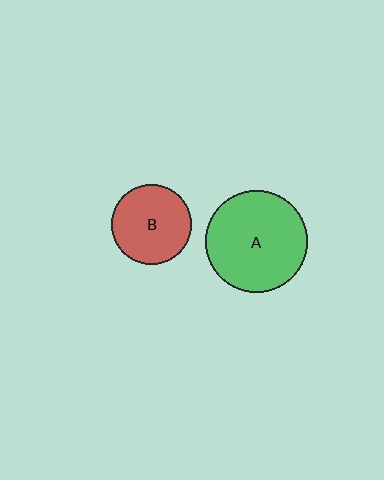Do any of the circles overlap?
No, none of the circles overlap.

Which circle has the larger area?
Circle A (green).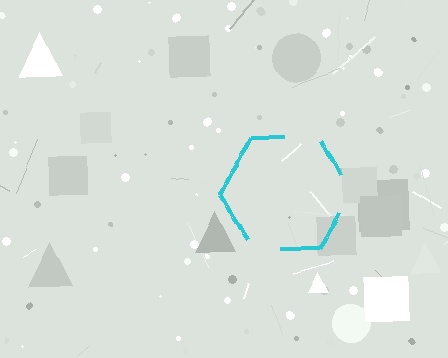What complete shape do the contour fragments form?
The contour fragments form a hexagon.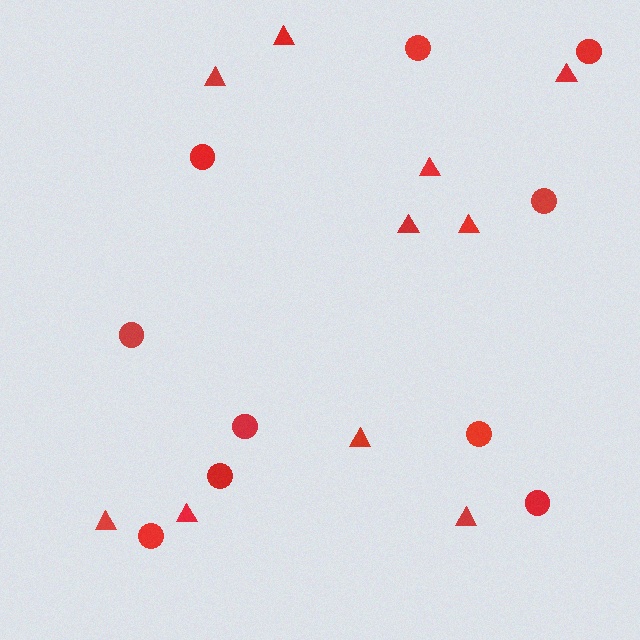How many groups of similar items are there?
There are 2 groups: one group of triangles (10) and one group of circles (10).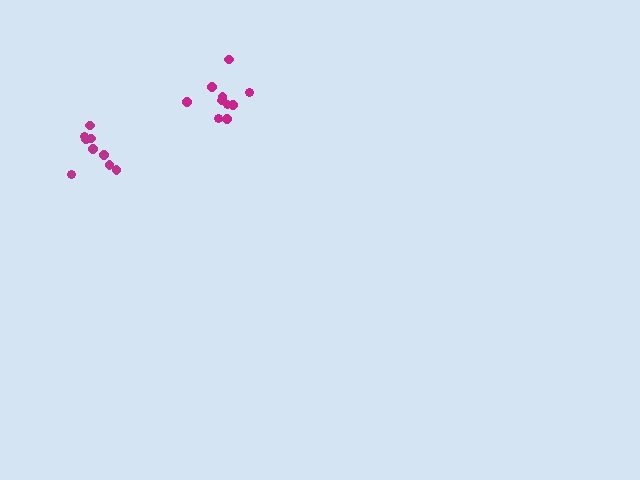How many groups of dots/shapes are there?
There are 2 groups.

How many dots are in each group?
Group 1: 10 dots, Group 2: 9 dots (19 total).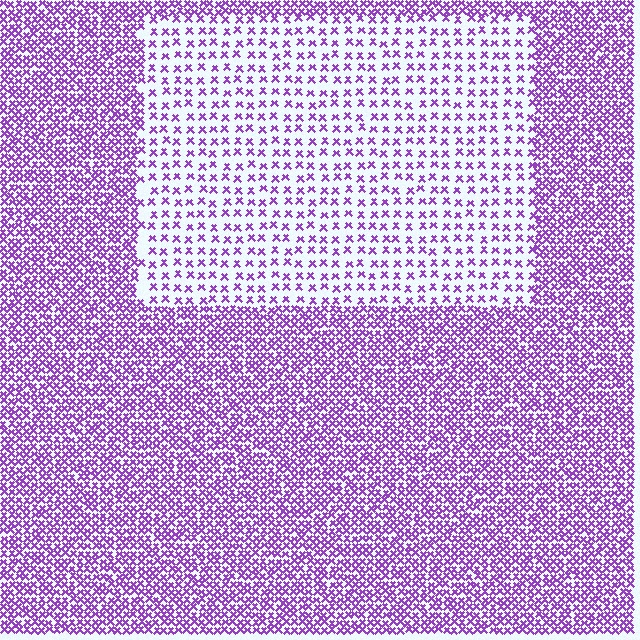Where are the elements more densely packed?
The elements are more densely packed outside the rectangle boundary.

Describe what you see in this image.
The image contains small purple elements arranged at two different densities. A rectangle-shaped region is visible where the elements are less densely packed than the surrounding area.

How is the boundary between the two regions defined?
The boundary is defined by a change in element density (approximately 2.6x ratio). All elements are the same color, size, and shape.